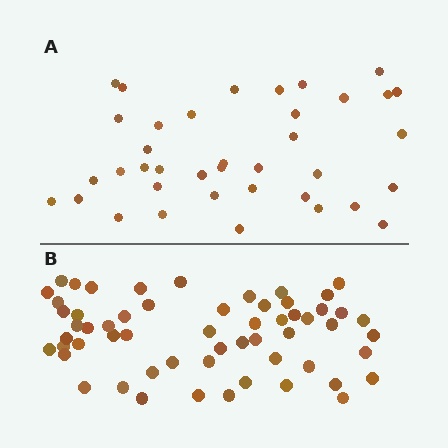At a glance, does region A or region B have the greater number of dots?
Region B (the bottom region) has more dots.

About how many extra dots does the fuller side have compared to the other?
Region B has approximately 20 more dots than region A.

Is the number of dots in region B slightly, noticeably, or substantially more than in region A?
Region B has substantially more. The ratio is roughly 1.5 to 1.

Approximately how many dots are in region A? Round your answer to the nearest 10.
About 40 dots. (The exact count is 38, which rounds to 40.)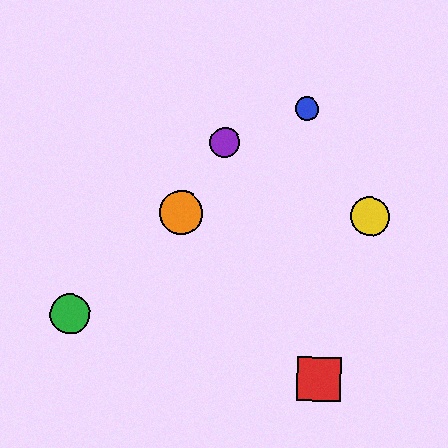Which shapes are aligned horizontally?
The yellow circle, the orange circle are aligned horizontally.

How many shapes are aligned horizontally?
2 shapes (the yellow circle, the orange circle) are aligned horizontally.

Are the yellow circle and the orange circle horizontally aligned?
Yes, both are at y≈216.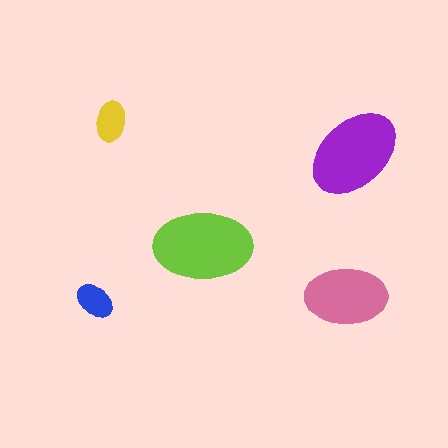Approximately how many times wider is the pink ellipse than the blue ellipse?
About 2 times wider.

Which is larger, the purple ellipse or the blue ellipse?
The purple one.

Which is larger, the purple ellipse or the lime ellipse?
The lime one.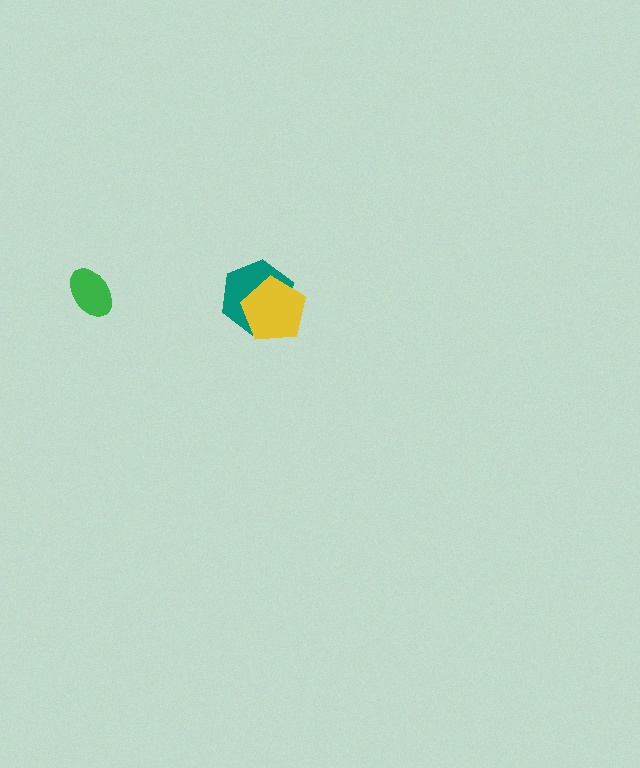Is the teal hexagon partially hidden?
Yes, it is partially covered by another shape.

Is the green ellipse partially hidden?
No, no other shape covers it.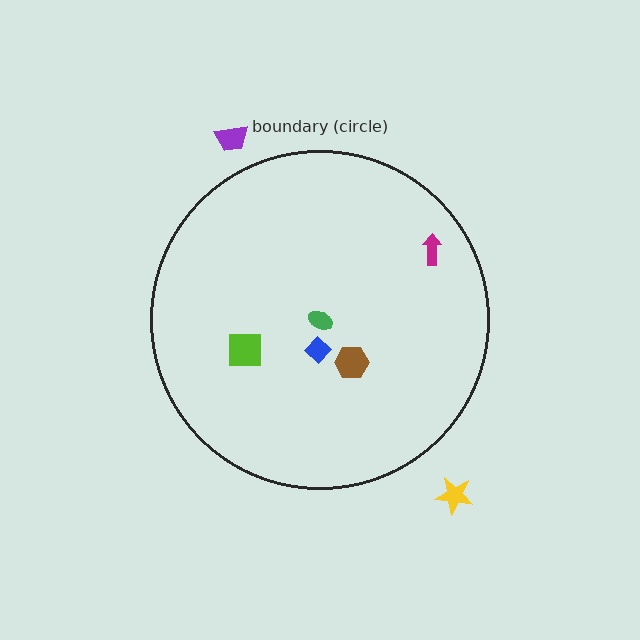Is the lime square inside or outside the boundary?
Inside.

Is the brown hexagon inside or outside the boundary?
Inside.